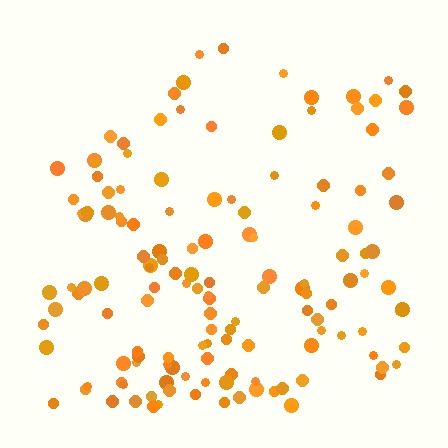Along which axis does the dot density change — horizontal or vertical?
Vertical.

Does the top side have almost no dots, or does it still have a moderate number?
Still a moderate number, just noticeably fewer than the bottom.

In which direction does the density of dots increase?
From top to bottom, with the bottom side densest.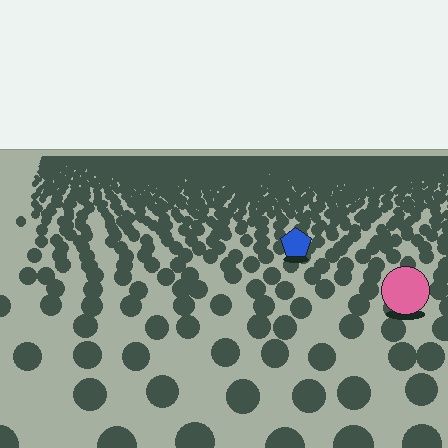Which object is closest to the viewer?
The pink circle is closest. The texture marks near it are larger and more spread out.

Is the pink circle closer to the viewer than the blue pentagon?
Yes. The pink circle is closer — you can tell from the texture gradient: the ground texture is coarser near it.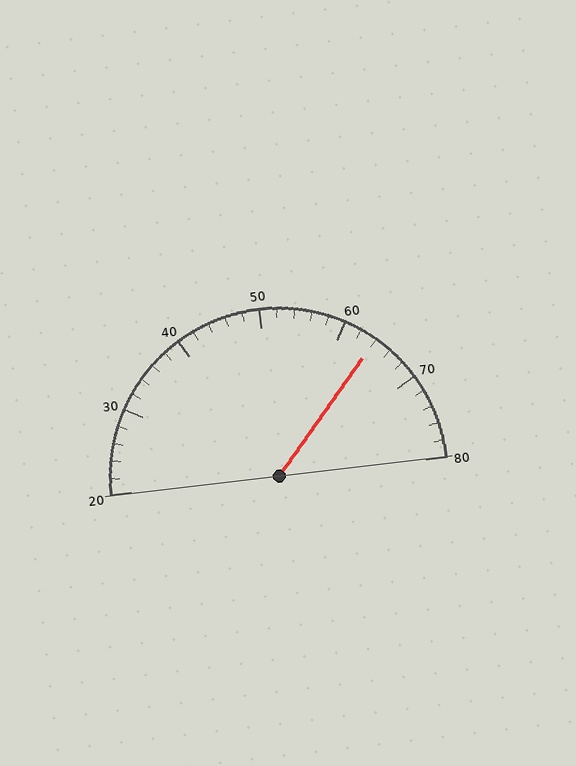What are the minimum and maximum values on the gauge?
The gauge ranges from 20 to 80.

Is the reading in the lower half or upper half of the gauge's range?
The reading is in the upper half of the range (20 to 80).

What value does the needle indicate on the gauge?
The needle indicates approximately 64.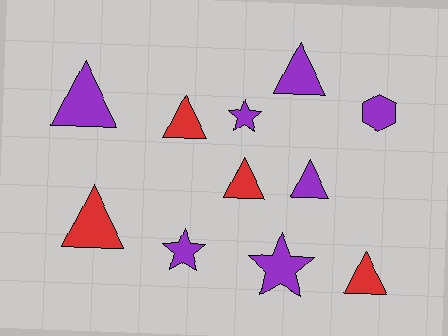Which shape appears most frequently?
Triangle, with 7 objects.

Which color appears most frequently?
Purple, with 7 objects.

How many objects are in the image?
There are 11 objects.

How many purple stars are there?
There are 3 purple stars.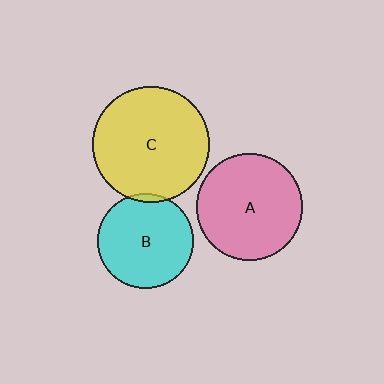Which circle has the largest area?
Circle C (yellow).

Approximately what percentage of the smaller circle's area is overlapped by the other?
Approximately 5%.